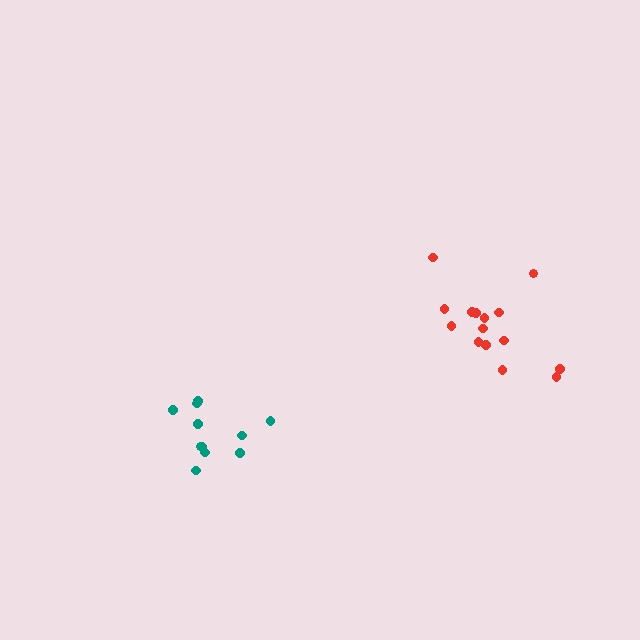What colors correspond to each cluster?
The clusters are colored: teal, red.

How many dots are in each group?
Group 1: 11 dots, Group 2: 15 dots (26 total).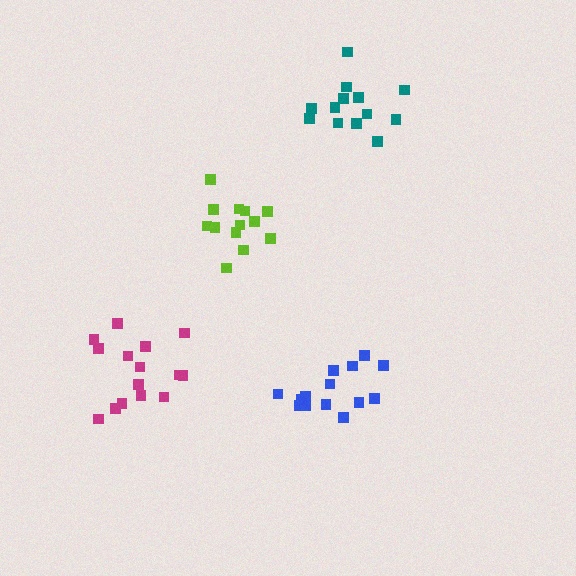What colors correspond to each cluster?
The clusters are colored: blue, lime, magenta, teal.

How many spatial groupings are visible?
There are 4 spatial groupings.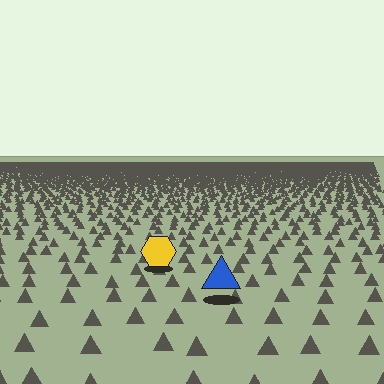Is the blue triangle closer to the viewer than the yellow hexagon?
Yes. The blue triangle is closer — you can tell from the texture gradient: the ground texture is coarser near it.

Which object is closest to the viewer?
The blue triangle is closest. The texture marks near it are larger and more spread out.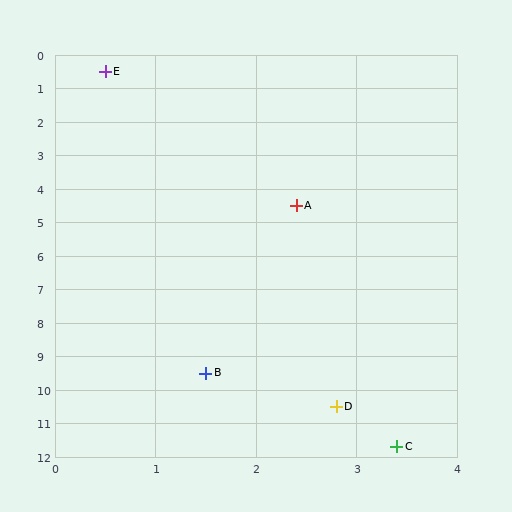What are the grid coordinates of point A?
Point A is at approximately (2.4, 4.5).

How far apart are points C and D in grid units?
Points C and D are about 1.3 grid units apart.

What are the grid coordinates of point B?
Point B is at approximately (1.5, 9.5).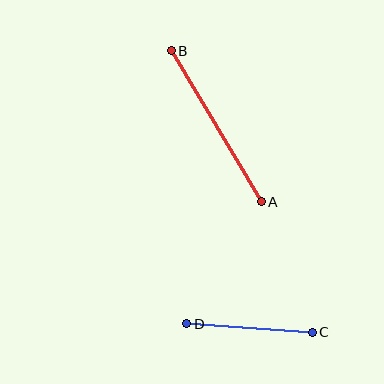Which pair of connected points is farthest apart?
Points A and B are farthest apart.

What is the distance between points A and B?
The distance is approximately 176 pixels.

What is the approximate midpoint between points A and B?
The midpoint is at approximately (216, 126) pixels.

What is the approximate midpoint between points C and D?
The midpoint is at approximately (249, 328) pixels.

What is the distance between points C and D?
The distance is approximately 126 pixels.